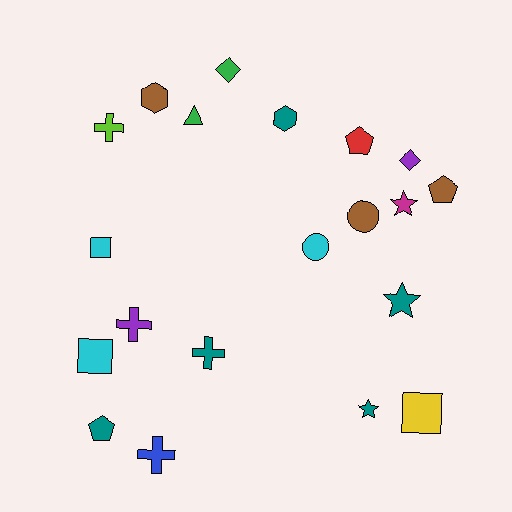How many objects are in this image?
There are 20 objects.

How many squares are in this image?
There are 3 squares.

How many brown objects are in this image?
There are 3 brown objects.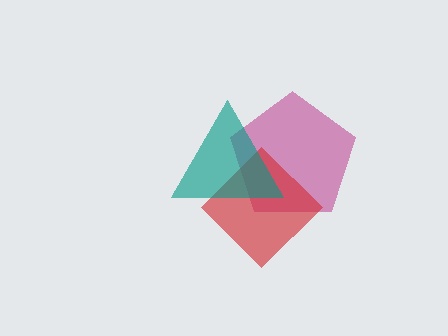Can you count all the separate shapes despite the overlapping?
Yes, there are 3 separate shapes.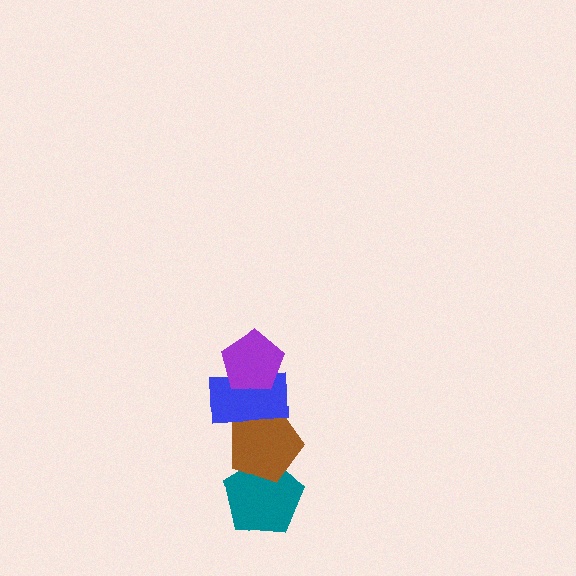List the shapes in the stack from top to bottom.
From top to bottom: the purple pentagon, the blue rectangle, the brown pentagon, the teal pentagon.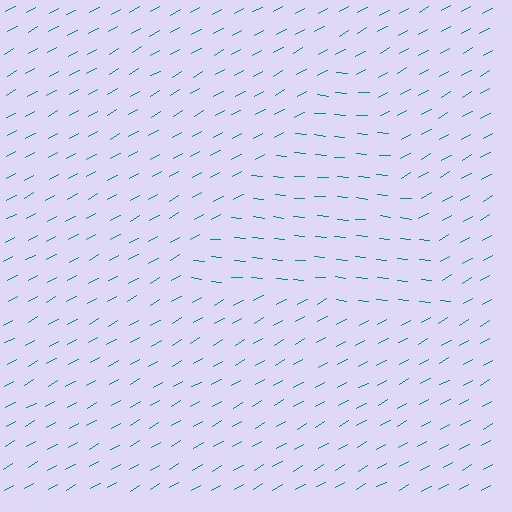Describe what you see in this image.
The image is filled with small teal line segments. A triangle region in the image has lines oriented differently from the surrounding lines, creating a visible texture boundary.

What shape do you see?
I see a triangle.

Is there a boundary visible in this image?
Yes, there is a texture boundary formed by a change in line orientation.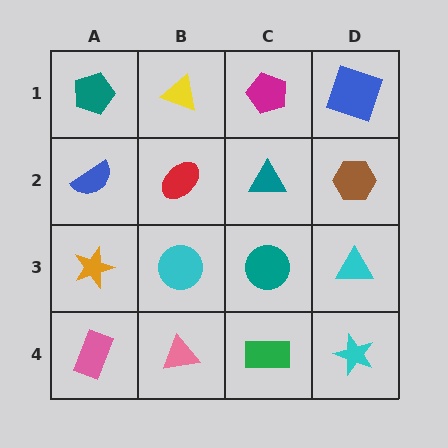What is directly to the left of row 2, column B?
A blue semicircle.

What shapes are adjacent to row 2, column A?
A teal pentagon (row 1, column A), an orange star (row 3, column A), a red ellipse (row 2, column B).